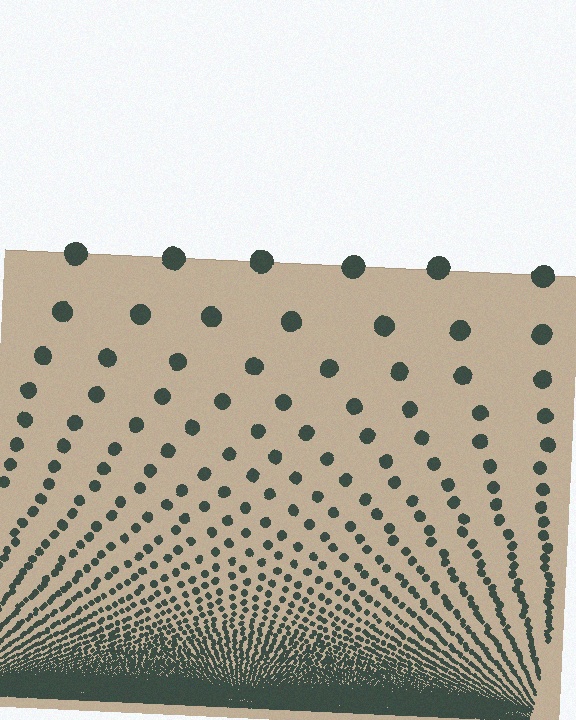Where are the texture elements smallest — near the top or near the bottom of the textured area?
Near the bottom.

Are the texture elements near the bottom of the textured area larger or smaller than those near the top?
Smaller. The gradient is inverted — elements near the bottom are smaller and denser.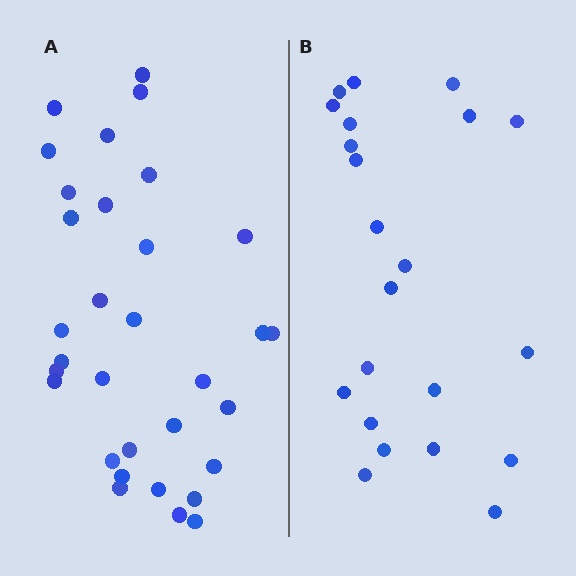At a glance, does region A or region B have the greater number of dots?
Region A (the left region) has more dots.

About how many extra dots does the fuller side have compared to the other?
Region A has roughly 10 or so more dots than region B.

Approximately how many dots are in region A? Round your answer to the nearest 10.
About 30 dots. (The exact count is 32, which rounds to 30.)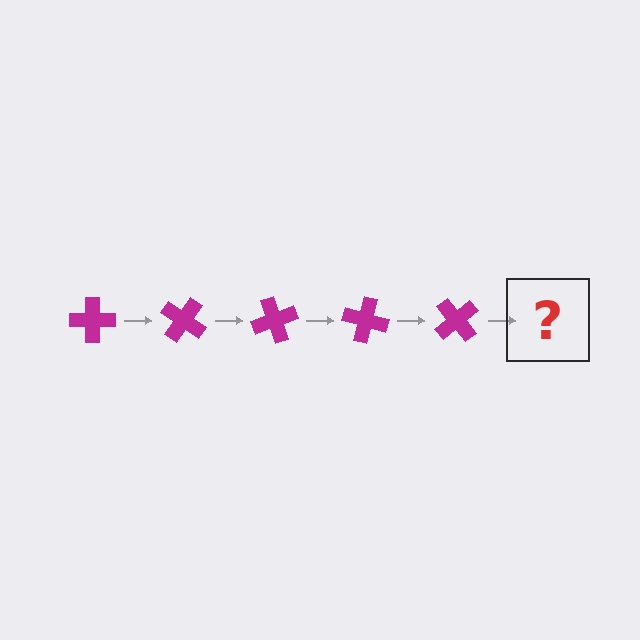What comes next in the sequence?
The next element should be a magenta cross rotated 175 degrees.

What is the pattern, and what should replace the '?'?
The pattern is that the cross rotates 35 degrees each step. The '?' should be a magenta cross rotated 175 degrees.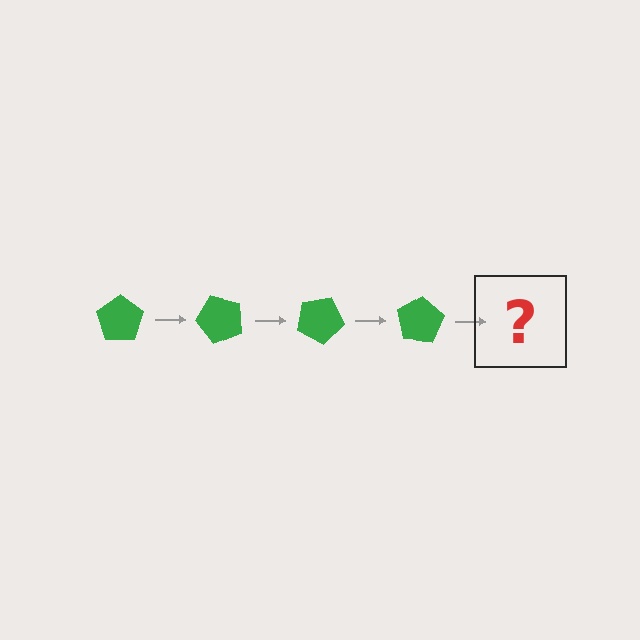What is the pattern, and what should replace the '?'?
The pattern is that the pentagon rotates 50 degrees each step. The '?' should be a green pentagon rotated 200 degrees.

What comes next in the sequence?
The next element should be a green pentagon rotated 200 degrees.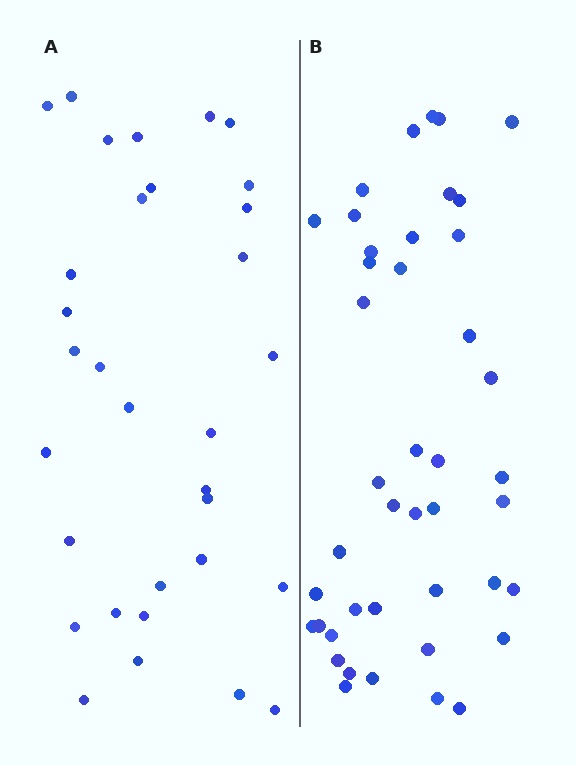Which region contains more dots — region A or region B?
Region B (the right region) has more dots.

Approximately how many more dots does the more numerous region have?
Region B has roughly 12 or so more dots than region A.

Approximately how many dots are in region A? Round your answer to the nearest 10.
About 30 dots. (The exact count is 32, which rounds to 30.)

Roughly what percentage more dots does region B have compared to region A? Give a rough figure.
About 35% more.